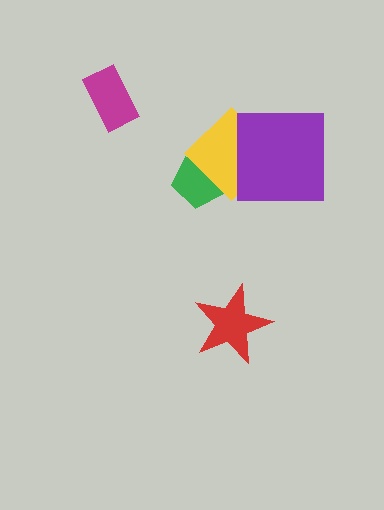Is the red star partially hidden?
No, no other shape covers it.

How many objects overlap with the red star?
0 objects overlap with the red star.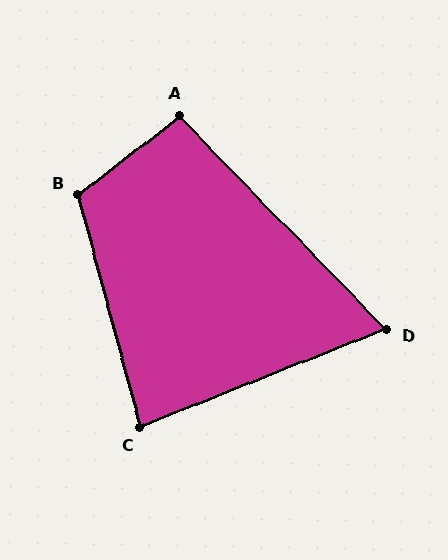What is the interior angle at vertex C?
Approximately 83 degrees (acute).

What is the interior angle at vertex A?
Approximately 97 degrees (obtuse).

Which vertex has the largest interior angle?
B, at approximately 112 degrees.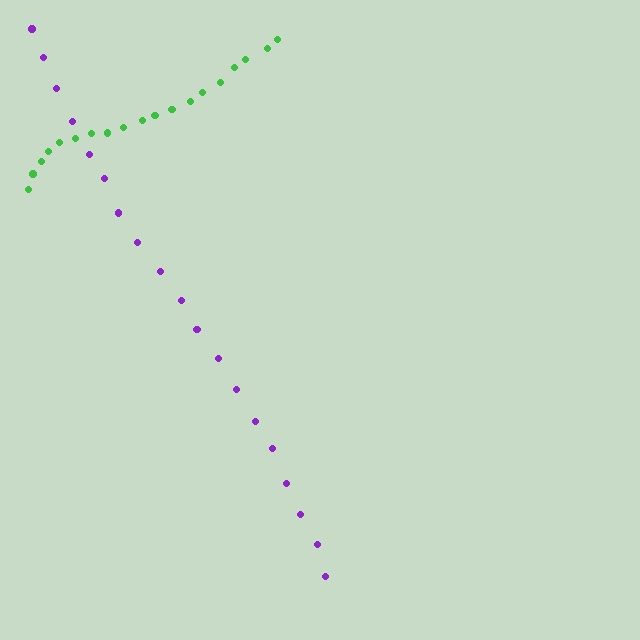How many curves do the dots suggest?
There are 2 distinct paths.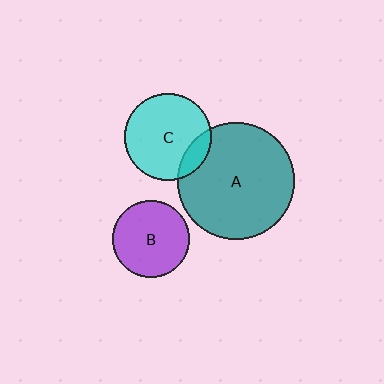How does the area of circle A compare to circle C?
Approximately 1.8 times.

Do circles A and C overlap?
Yes.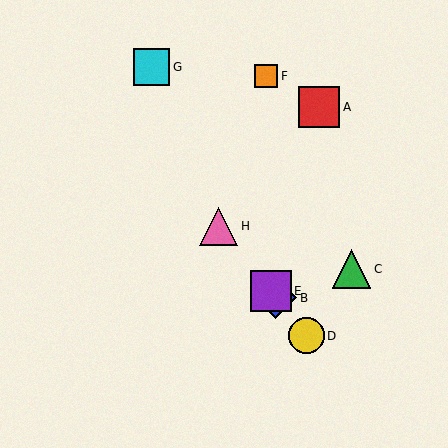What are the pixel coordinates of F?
Object F is at (266, 76).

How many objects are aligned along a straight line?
4 objects (B, D, E, H) are aligned along a straight line.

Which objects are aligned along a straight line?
Objects B, D, E, H are aligned along a straight line.